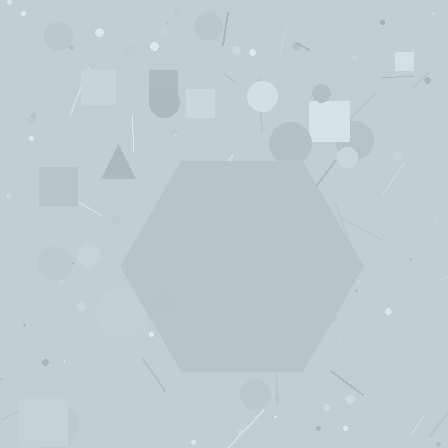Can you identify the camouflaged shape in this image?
The camouflaged shape is a hexagon.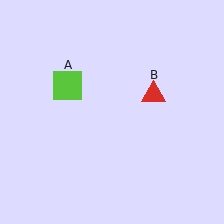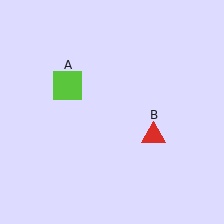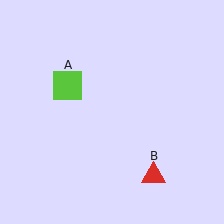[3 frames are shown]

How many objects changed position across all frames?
1 object changed position: red triangle (object B).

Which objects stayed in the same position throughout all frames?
Lime square (object A) remained stationary.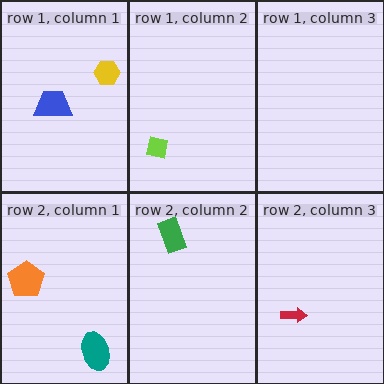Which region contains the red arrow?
The row 2, column 3 region.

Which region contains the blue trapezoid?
The row 1, column 1 region.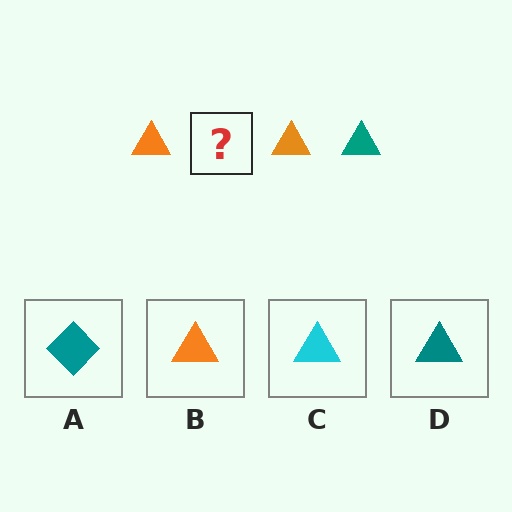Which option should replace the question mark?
Option D.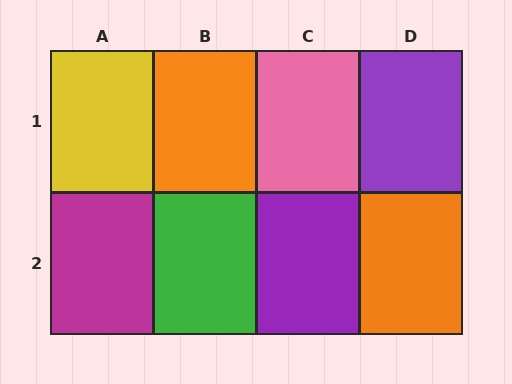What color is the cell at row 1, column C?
Pink.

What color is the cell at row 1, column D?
Purple.